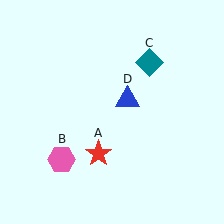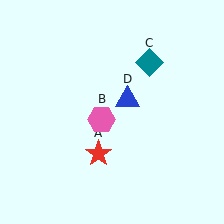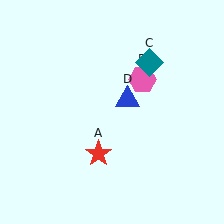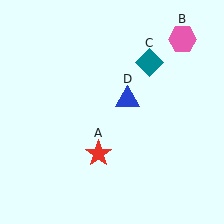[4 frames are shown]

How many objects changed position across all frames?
1 object changed position: pink hexagon (object B).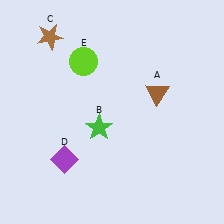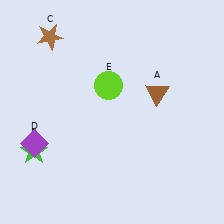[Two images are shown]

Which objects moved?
The objects that moved are: the green star (B), the purple diamond (D), the lime circle (E).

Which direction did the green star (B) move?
The green star (B) moved left.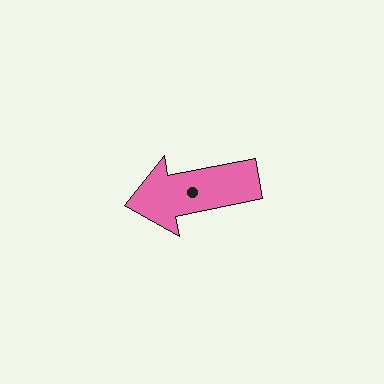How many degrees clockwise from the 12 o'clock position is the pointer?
Approximately 259 degrees.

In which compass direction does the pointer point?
West.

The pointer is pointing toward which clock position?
Roughly 9 o'clock.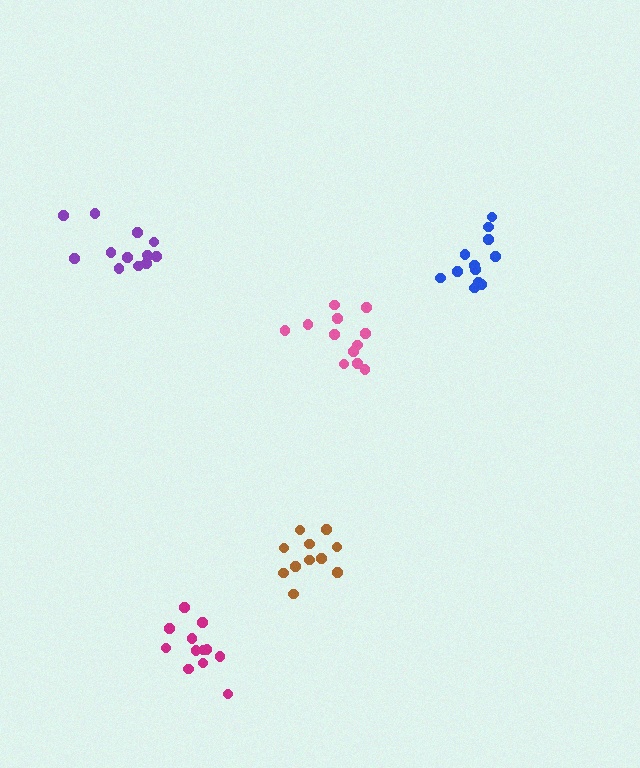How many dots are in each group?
Group 1: 13 dots, Group 2: 11 dots, Group 3: 12 dots, Group 4: 12 dots, Group 5: 12 dots (60 total).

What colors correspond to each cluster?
The clusters are colored: purple, brown, blue, magenta, pink.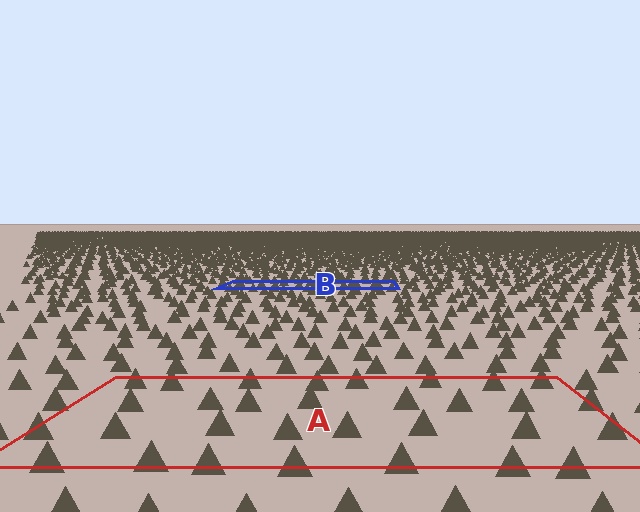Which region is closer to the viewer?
Region A is closer. The texture elements there are larger and more spread out.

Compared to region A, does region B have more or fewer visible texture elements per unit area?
Region B has more texture elements per unit area — they are packed more densely because it is farther away.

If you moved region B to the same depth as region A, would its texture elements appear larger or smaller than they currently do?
They would appear larger. At a closer depth, the same texture elements are projected at a bigger on-screen size.